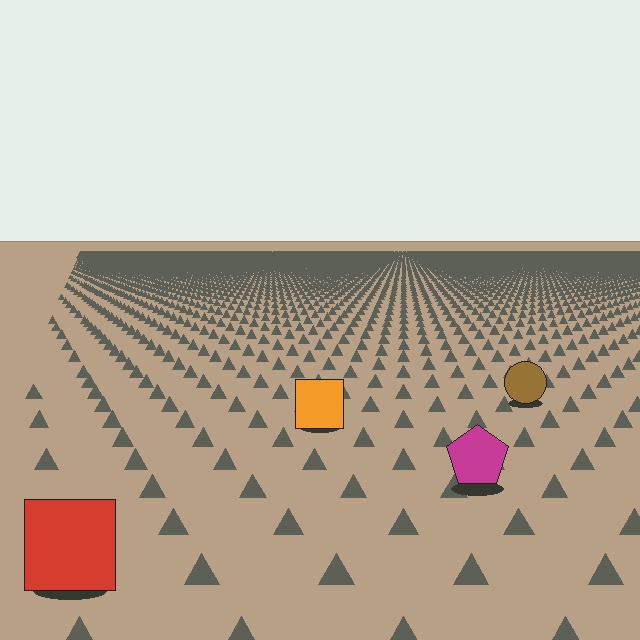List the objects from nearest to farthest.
From nearest to farthest: the red square, the magenta pentagon, the orange square, the brown circle.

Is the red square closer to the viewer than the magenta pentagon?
Yes. The red square is closer — you can tell from the texture gradient: the ground texture is coarser near it.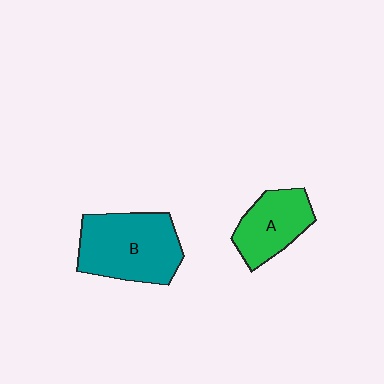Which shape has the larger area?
Shape B (teal).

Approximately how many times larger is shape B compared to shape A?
Approximately 1.5 times.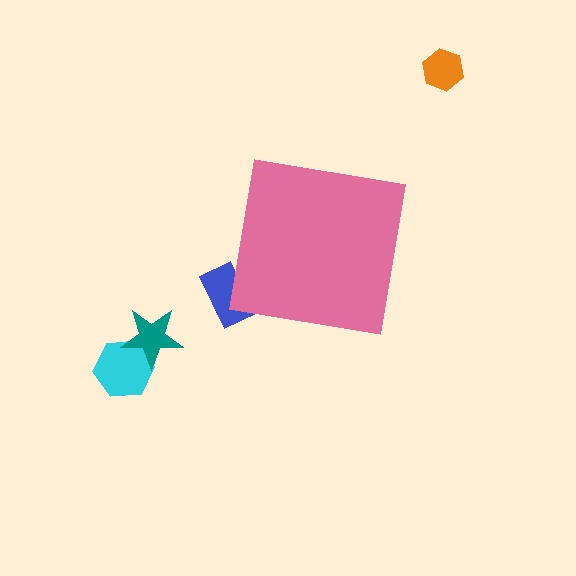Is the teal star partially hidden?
No, the teal star is fully visible.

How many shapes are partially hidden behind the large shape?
1 shape is partially hidden.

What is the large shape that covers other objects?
A pink square.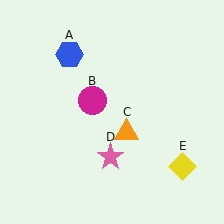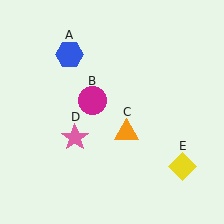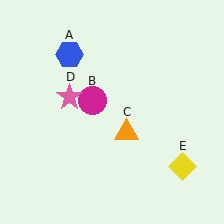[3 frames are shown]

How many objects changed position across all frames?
1 object changed position: pink star (object D).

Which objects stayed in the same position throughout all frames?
Blue hexagon (object A) and magenta circle (object B) and orange triangle (object C) and yellow diamond (object E) remained stationary.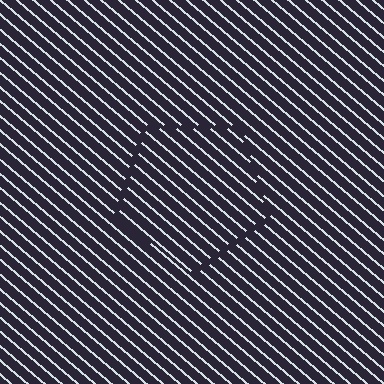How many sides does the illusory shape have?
5 sides — the line-ends trace a pentagon.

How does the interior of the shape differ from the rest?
The interior of the shape contains the same grating, shifted by half a period — the contour is defined by the phase discontinuity where line-ends from the inner and outer gratings abut.